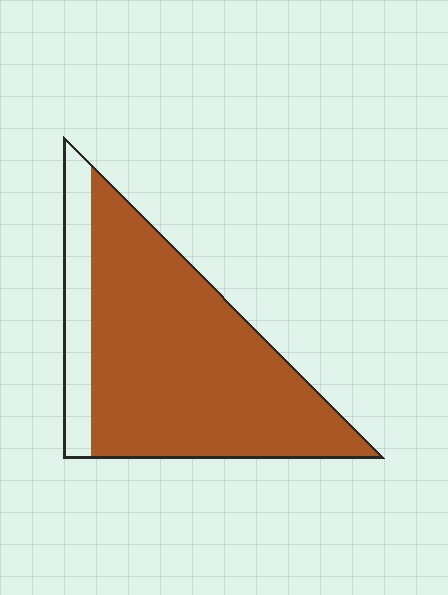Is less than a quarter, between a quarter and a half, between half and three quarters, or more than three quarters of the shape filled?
More than three quarters.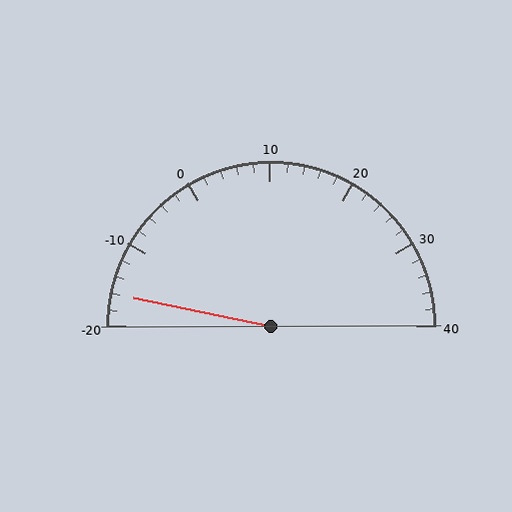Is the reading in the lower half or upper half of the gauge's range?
The reading is in the lower half of the range (-20 to 40).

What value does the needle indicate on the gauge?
The needle indicates approximately -16.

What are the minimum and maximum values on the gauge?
The gauge ranges from -20 to 40.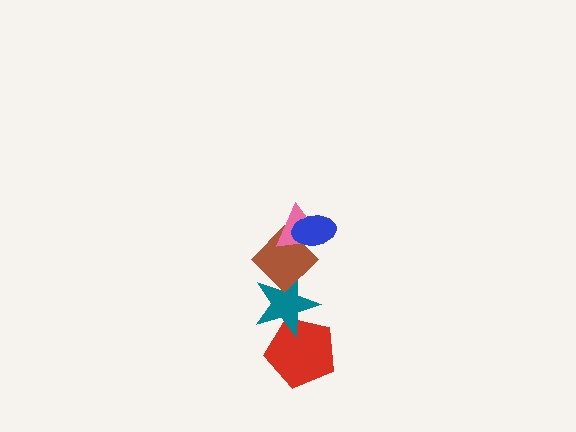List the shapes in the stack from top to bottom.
From top to bottom: the blue ellipse, the pink triangle, the brown diamond, the teal star, the red pentagon.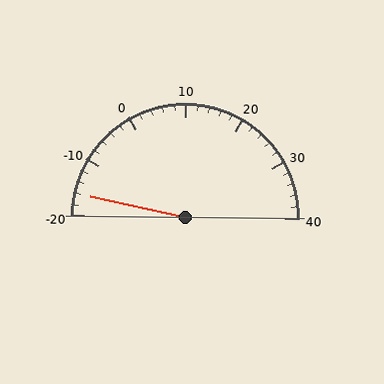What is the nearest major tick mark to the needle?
The nearest major tick mark is -20.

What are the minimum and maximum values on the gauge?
The gauge ranges from -20 to 40.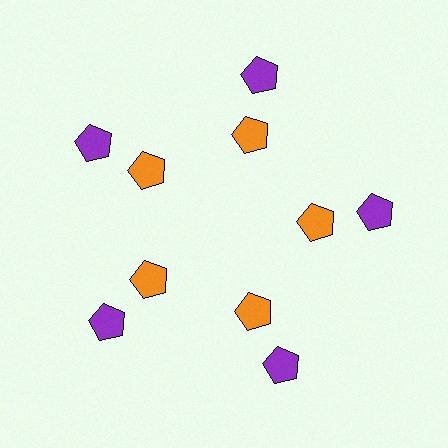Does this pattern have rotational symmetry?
Yes, this pattern has 5-fold rotational symmetry. It looks the same after rotating 72 degrees around the center.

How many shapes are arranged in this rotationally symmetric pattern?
There are 10 shapes, arranged in 5 groups of 2.